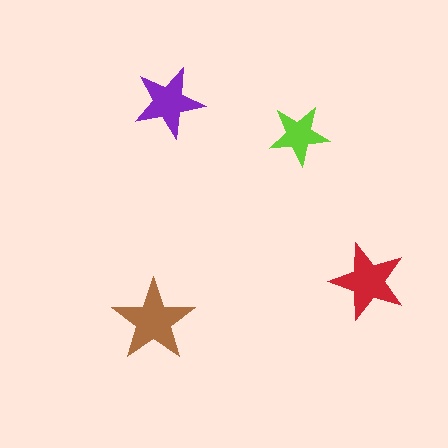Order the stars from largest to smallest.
the brown one, the red one, the purple one, the lime one.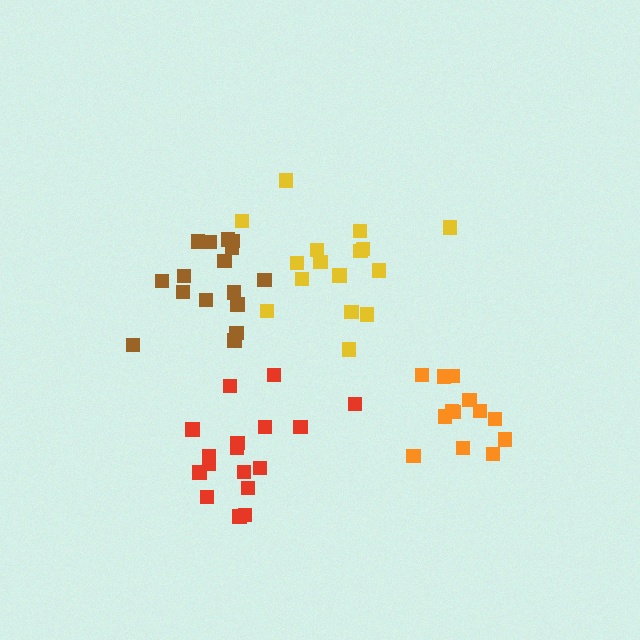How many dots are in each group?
Group 1: 17 dots, Group 2: 16 dots, Group 3: 13 dots, Group 4: 17 dots (63 total).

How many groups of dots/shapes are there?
There are 4 groups.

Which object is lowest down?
The red cluster is bottommost.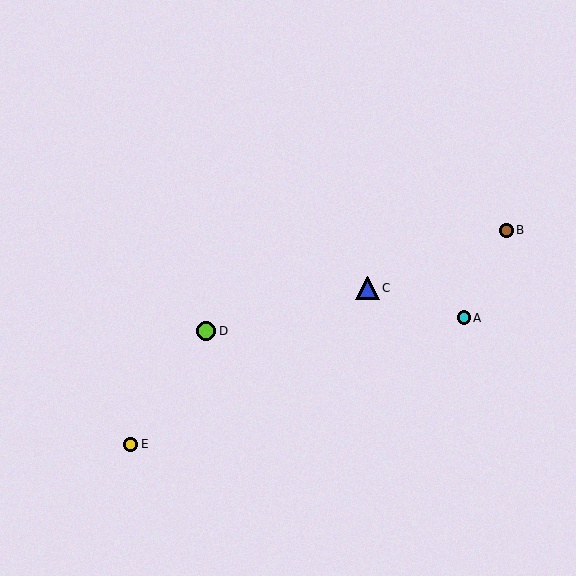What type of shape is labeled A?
Shape A is a cyan circle.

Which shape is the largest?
The blue triangle (labeled C) is the largest.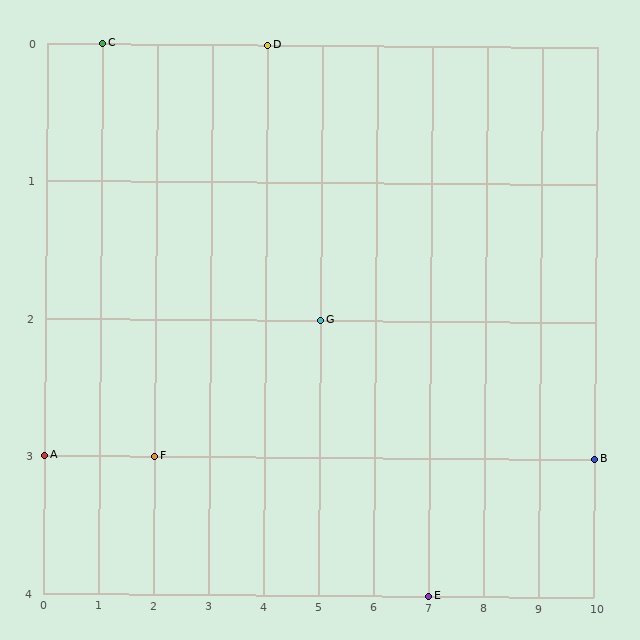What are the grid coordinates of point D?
Point D is at grid coordinates (4, 0).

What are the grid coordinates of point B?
Point B is at grid coordinates (10, 3).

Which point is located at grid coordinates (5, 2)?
Point G is at (5, 2).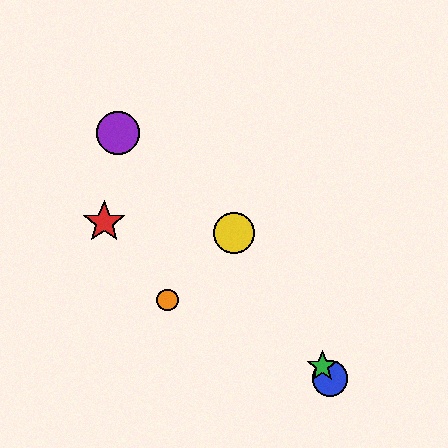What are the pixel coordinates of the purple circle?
The purple circle is at (118, 133).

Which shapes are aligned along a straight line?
The blue circle, the green star, the yellow circle are aligned along a straight line.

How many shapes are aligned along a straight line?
3 shapes (the blue circle, the green star, the yellow circle) are aligned along a straight line.